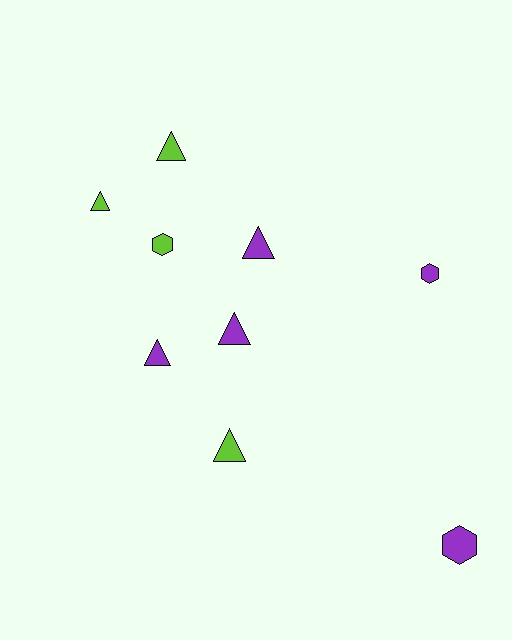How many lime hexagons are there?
There is 1 lime hexagon.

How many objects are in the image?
There are 9 objects.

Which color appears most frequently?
Purple, with 5 objects.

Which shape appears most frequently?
Triangle, with 6 objects.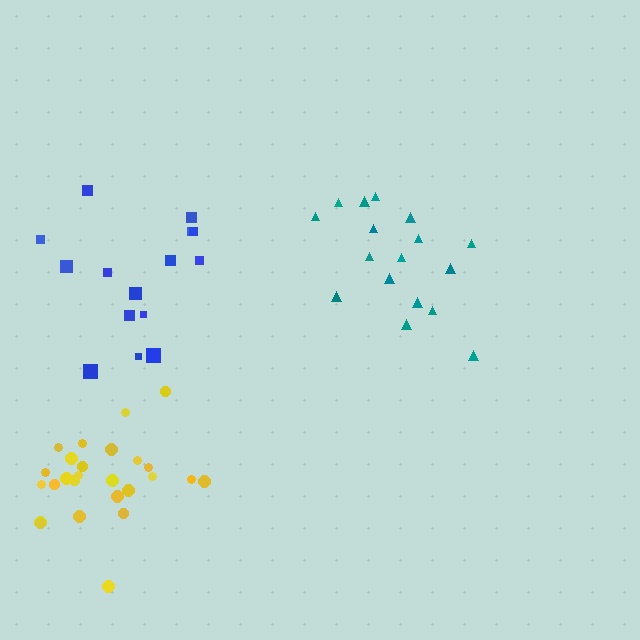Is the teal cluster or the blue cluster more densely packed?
Teal.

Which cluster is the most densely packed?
Teal.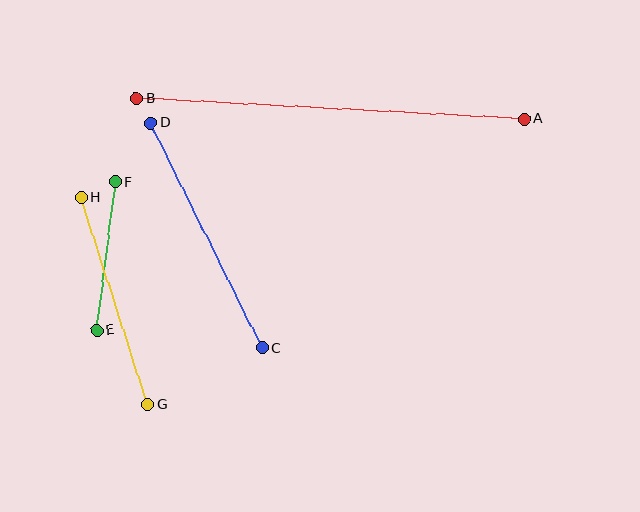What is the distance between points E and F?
The distance is approximately 149 pixels.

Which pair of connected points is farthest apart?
Points A and B are farthest apart.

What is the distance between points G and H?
The distance is approximately 218 pixels.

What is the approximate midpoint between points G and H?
The midpoint is at approximately (114, 301) pixels.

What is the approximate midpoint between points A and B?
The midpoint is at approximately (330, 109) pixels.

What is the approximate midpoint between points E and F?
The midpoint is at approximately (106, 256) pixels.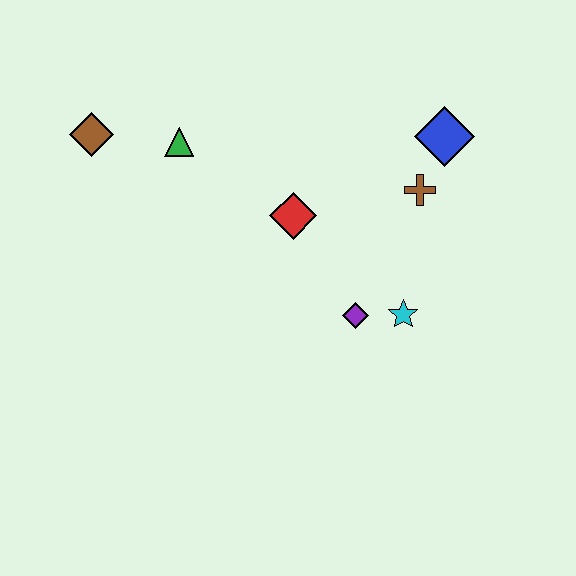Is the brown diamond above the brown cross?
Yes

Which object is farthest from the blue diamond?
The brown diamond is farthest from the blue diamond.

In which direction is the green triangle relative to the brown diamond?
The green triangle is to the right of the brown diamond.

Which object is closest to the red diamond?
The purple diamond is closest to the red diamond.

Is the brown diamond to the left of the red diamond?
Yes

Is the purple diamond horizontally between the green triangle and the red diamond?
No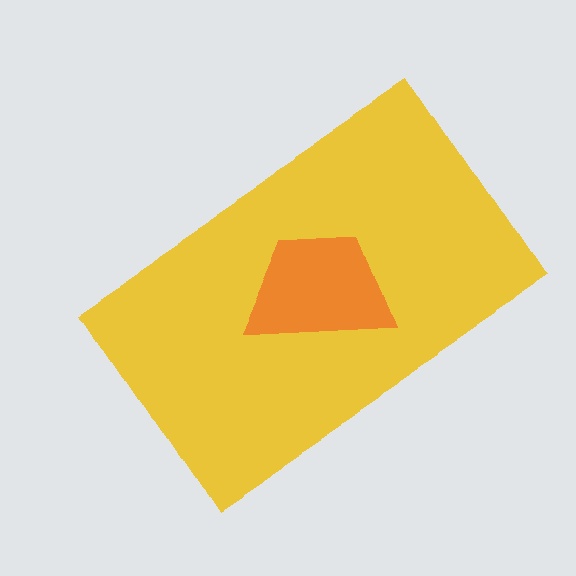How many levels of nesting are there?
2.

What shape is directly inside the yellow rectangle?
The orange trapezoid.